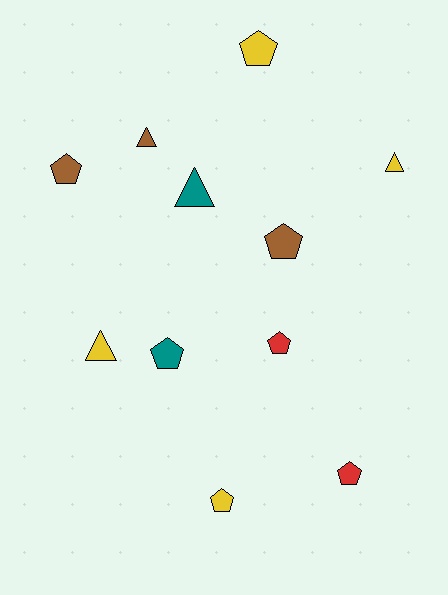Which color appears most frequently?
Yellow, with 4 objects.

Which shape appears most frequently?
Pentagon, with 7 objects.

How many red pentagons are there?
There are 2 red pentagons.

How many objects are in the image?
There are 11 objects.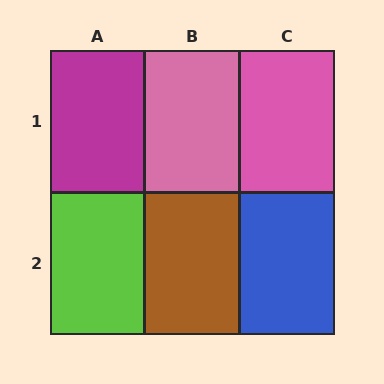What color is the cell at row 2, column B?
Brown.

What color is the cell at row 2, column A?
Lime.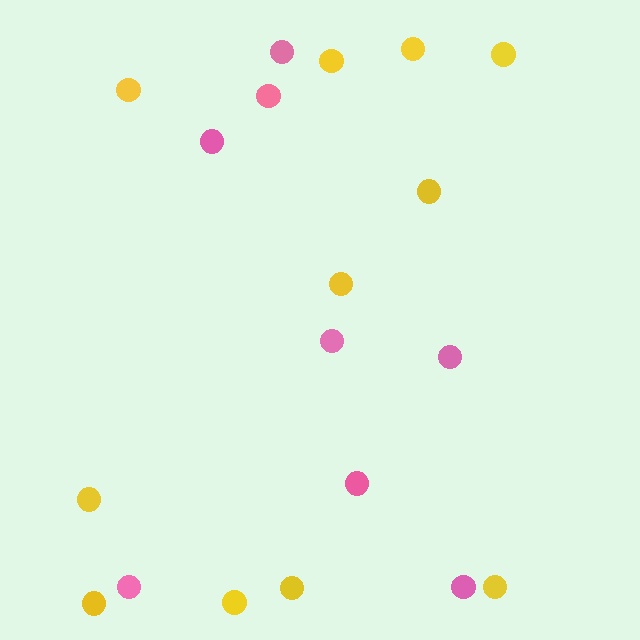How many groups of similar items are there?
There are 2 groups: one group of yellow circles (11) and one group of pink circles (8).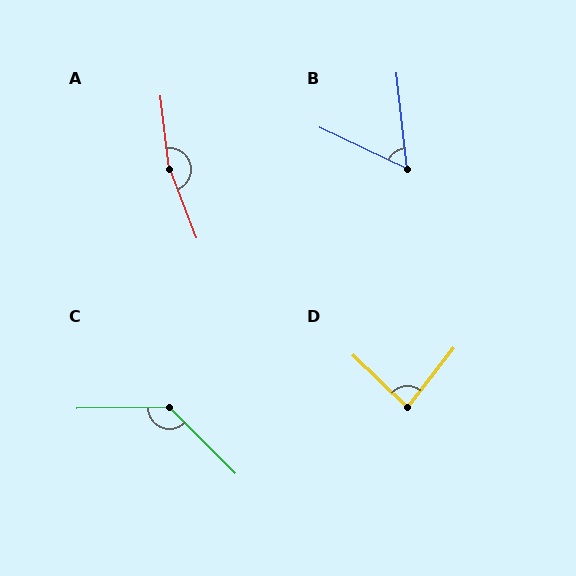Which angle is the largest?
A, at approximately 165 degrees.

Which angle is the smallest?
B, at approximately 59 degrees.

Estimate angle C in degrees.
Approximately 134 degrees.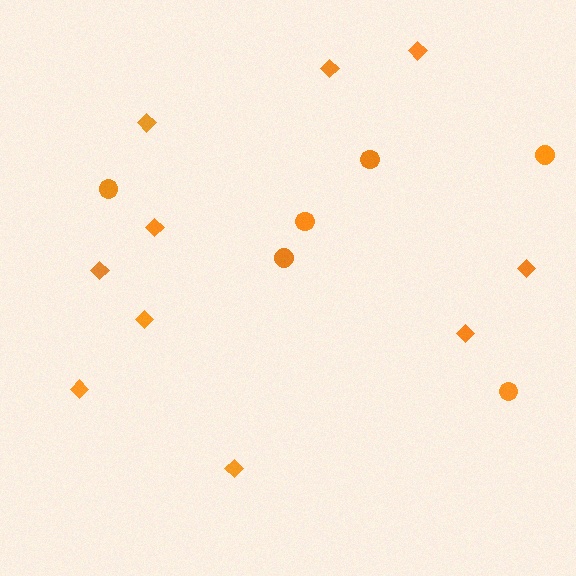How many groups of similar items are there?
There are 2 groups: one group of diamonds (10) and one group of circles (6).